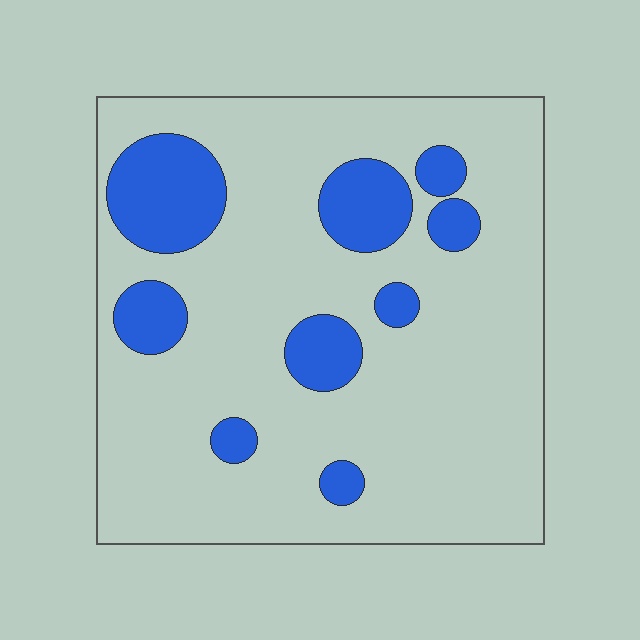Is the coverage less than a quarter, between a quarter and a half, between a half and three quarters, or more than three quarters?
Less than a quarter.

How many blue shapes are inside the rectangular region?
9.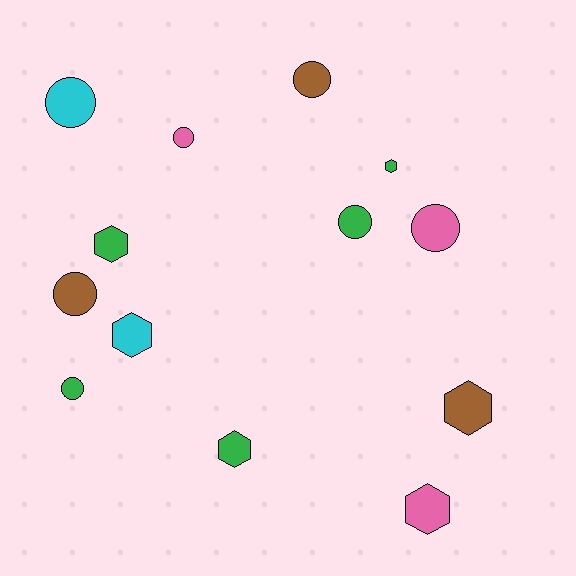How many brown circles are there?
There are 2 brown circles.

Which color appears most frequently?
Green, with 5 objects.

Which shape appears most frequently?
Circle, with 7 objects.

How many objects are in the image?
There are 13 objects.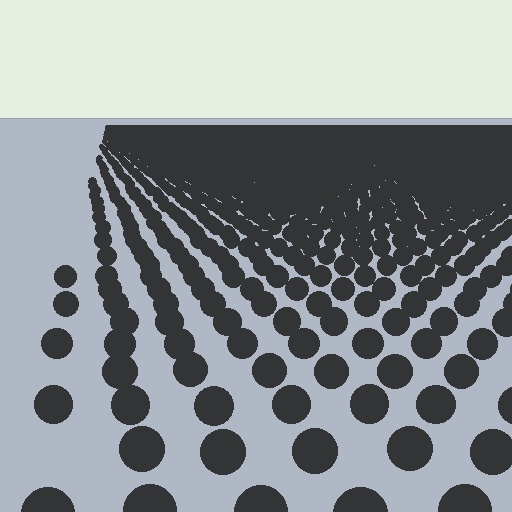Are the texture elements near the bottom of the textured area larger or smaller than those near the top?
Larger. Near the bottom, elements are closer to the viewer and appear at a bigger on-screen size.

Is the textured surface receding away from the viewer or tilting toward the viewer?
The surface is receding away from the viewer. Texture elements get smaller and denser toward the top.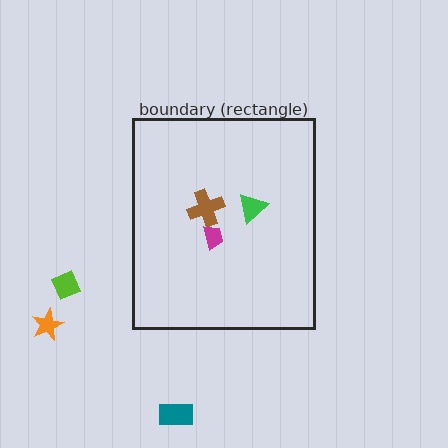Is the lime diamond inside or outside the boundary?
Outside.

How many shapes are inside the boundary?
3 inside, 3 outside.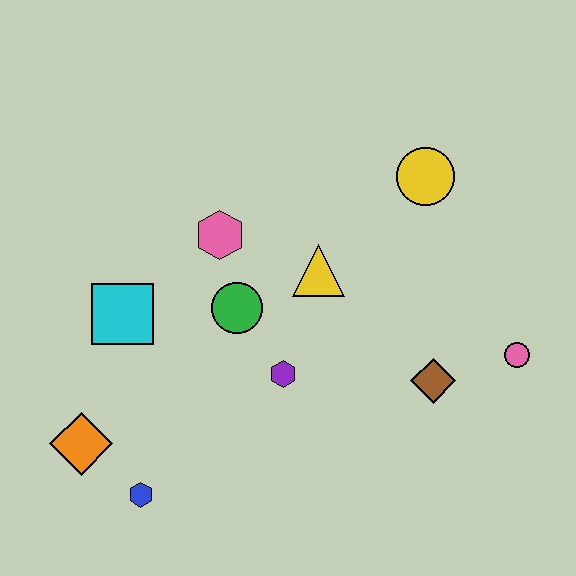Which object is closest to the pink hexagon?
The green circle is closest to the pink hexagon.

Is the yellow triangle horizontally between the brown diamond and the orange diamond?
Yes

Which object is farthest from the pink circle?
The orange diamond is farthest from the pink circle.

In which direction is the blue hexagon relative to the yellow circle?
The blue hexagon is below the yellow circle.